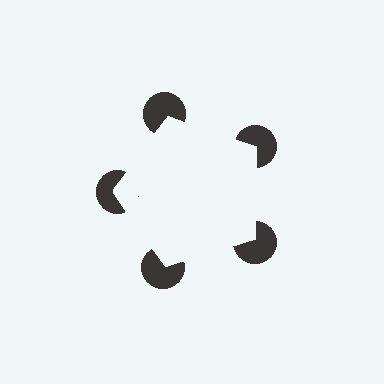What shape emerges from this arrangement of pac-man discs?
An illusory pentagon — its edges are inferred from the aligned wedge cuts in the pac-man discs, not physically drawn.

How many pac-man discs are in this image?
There are 5 — one at each vertex of the illusory pentagon.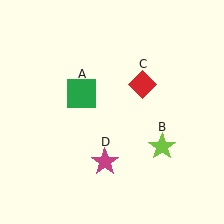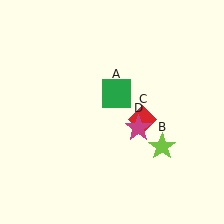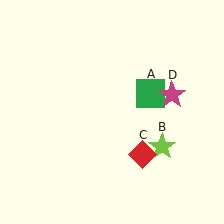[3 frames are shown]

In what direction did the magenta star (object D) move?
The magenta star (object D) moved up and to the right.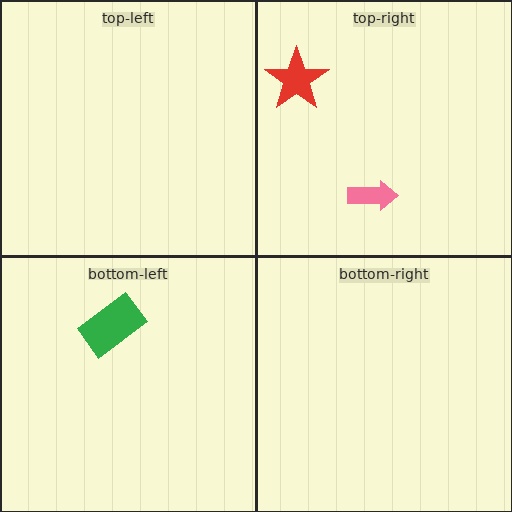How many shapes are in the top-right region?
2.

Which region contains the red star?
The top-right region.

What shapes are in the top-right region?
The pink arrow, the red star.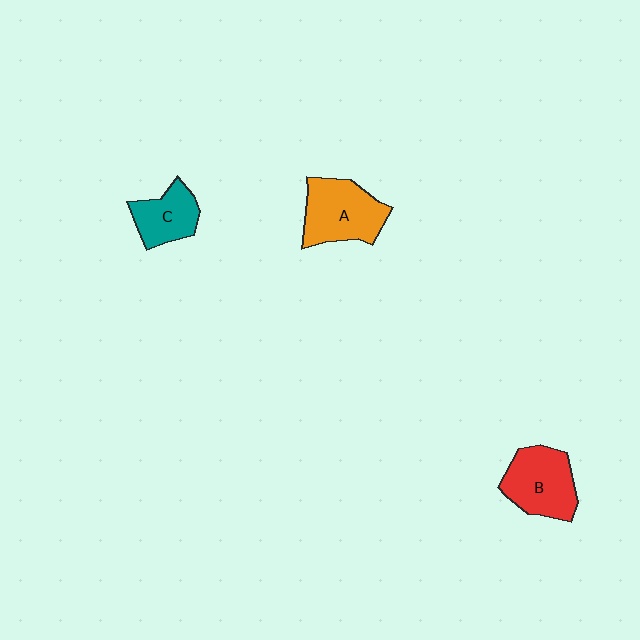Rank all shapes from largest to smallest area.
From largest to smallest: A (orange), B (red), C (teal).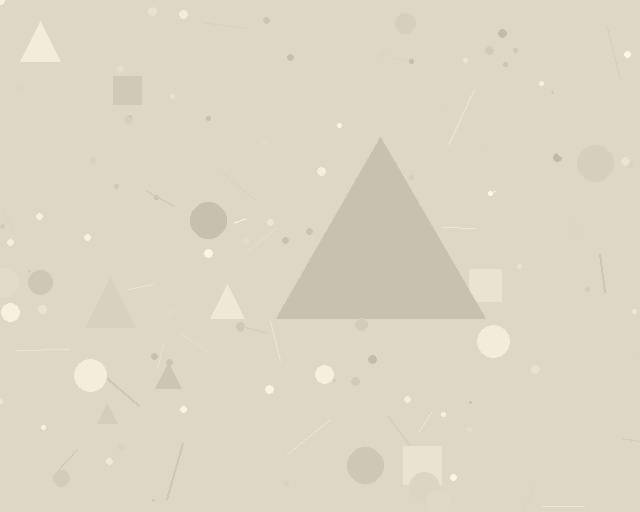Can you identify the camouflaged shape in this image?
The camouflaged shape is a triangle.